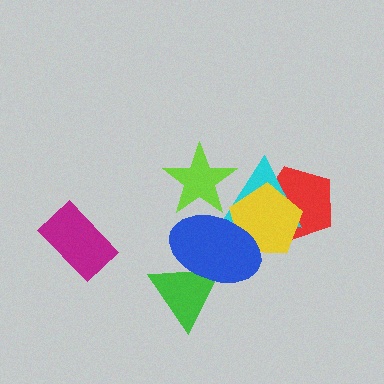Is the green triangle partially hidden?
Yes, it is partially covered by another shape.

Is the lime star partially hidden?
Yes, it is partially covered by another shape.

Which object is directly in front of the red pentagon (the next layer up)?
The cyan triangle is directly in front of the red pentagon.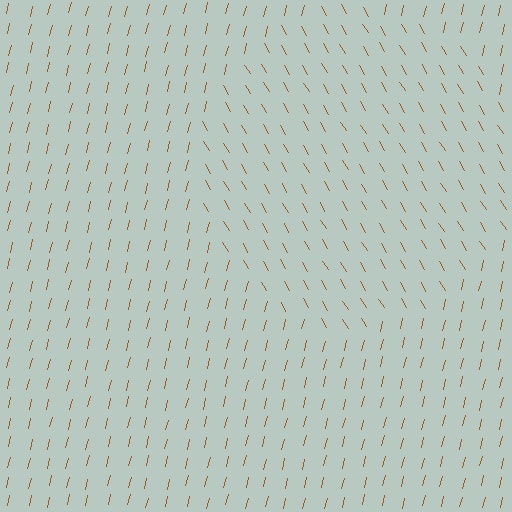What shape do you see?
I see a circle.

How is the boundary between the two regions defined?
The boundary is defined purely by a change in line orientation (approximately 45 degrees difference). All lines are the same color and thickness.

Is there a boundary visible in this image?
Yes, there is a texture boundary formed by a change in line orientation.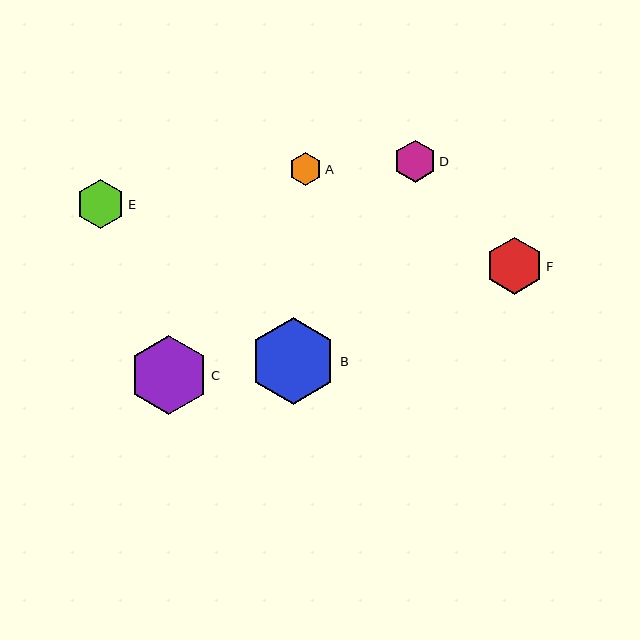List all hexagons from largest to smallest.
From largest to smallest: B, C, F, E, D, A.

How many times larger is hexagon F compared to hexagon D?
Hexagon F is approximately 1.3 times the size of hexagon D.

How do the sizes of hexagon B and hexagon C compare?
Hexagon B and hexagon C are approximately the same size.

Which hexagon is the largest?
Hexagon B is the largest with a size of approximately 86 pixels.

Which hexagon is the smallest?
Hexagon A is the smallest with a size of approximately 33 pixels.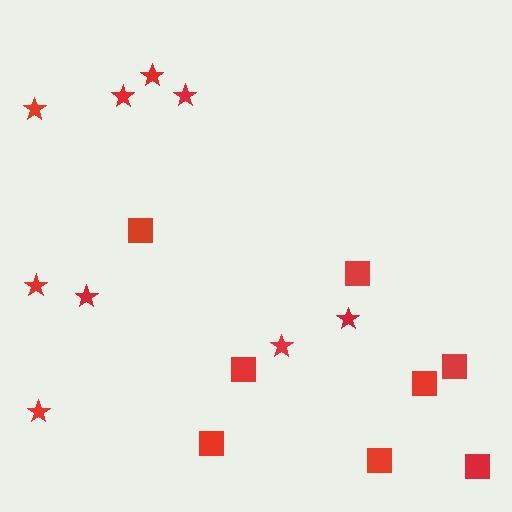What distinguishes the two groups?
There are 2 groups: one group of stars (9) and one group of squares (8).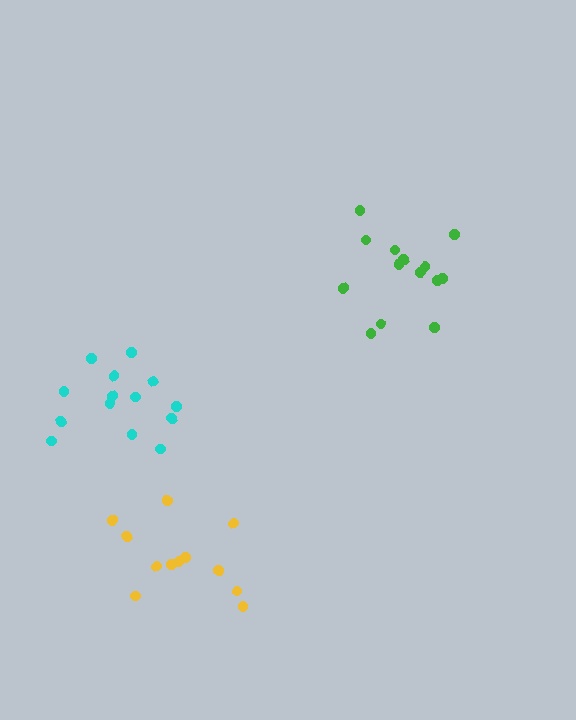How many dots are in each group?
Group 1: 14 dots, Group 2: 12 dots, Group 3: 14 dots (40 total).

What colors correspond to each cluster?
The clusters are colored: green, yellow, cyan.